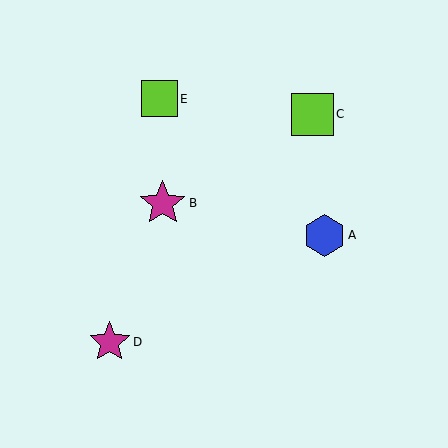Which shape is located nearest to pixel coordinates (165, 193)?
The magenta star (labeled B) at (163, 203) is nearest to that location.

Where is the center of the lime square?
The center of the lime square is at (312, 114).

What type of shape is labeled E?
Shape E is a lime square.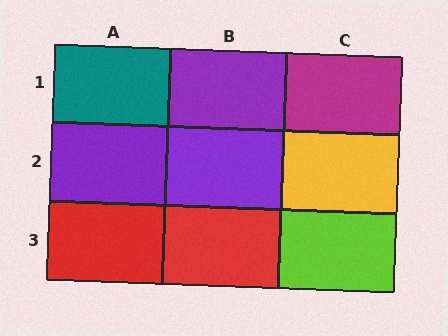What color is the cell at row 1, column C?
Magenta.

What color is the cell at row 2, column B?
Purple.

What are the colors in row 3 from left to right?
Red, red, lime.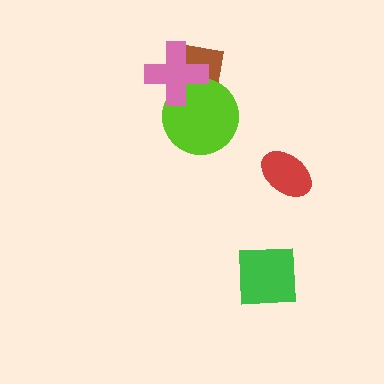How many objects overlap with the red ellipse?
0 objects overlap with the red ellipse.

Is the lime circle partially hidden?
Yes, it is partially covered by another shape.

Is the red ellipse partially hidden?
No, no other shape covers it.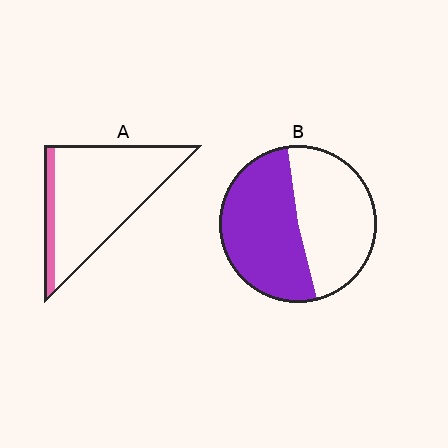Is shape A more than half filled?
No.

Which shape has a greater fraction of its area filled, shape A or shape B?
Shape B.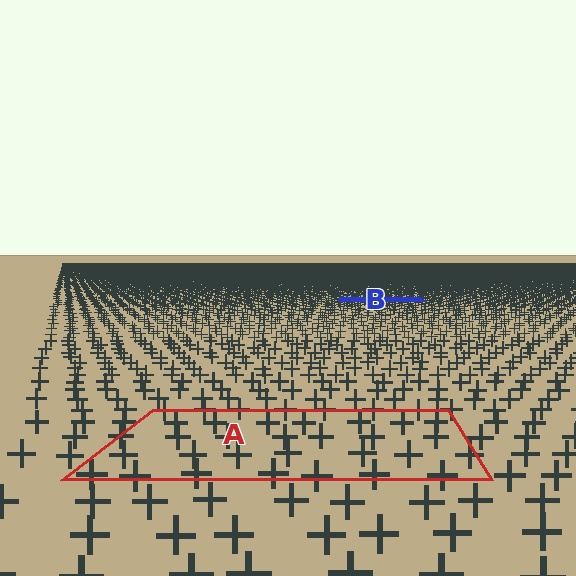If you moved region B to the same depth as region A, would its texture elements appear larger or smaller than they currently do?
They would appear larger. At a closer depth, the same texture elements are projected at a bigger on-screen size.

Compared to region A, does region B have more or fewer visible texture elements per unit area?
Region B has more texture elements per unit area — they are packed more densely because it is farther away.